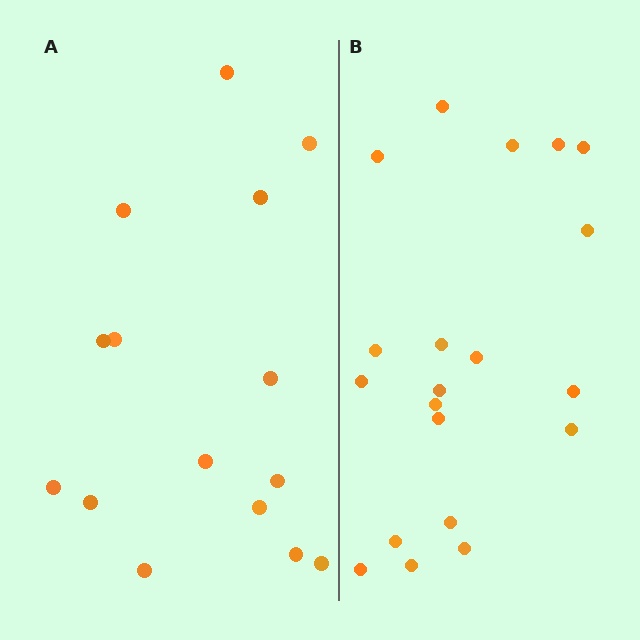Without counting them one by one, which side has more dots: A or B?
Region B (the right region) has more dots.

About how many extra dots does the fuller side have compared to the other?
Region B has about 5 more dots than region A.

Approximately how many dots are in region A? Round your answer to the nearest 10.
About 20 dots. (The exact count is 15, which rounds to 20.)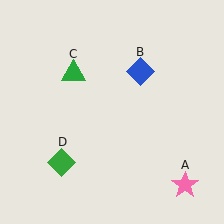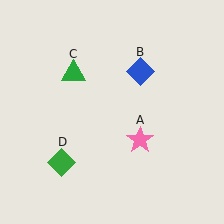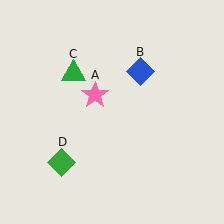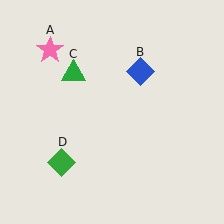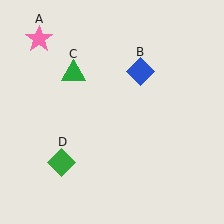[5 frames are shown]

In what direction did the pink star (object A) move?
The pink star (object A) moved up and to the left.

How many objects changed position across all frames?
1 object changed position: pink star (object A).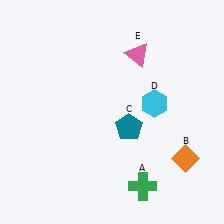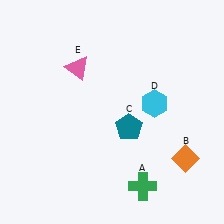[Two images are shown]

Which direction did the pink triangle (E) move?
The pink triangle (E) moved left.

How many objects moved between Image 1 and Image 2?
1 object moved between the two images.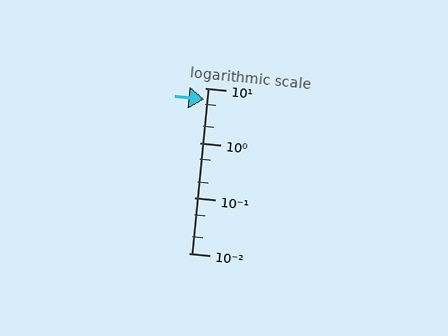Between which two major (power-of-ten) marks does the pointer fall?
The pointer is between 1 and 10.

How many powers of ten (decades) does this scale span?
The scale spans 3 decades, from 0.01 to 10.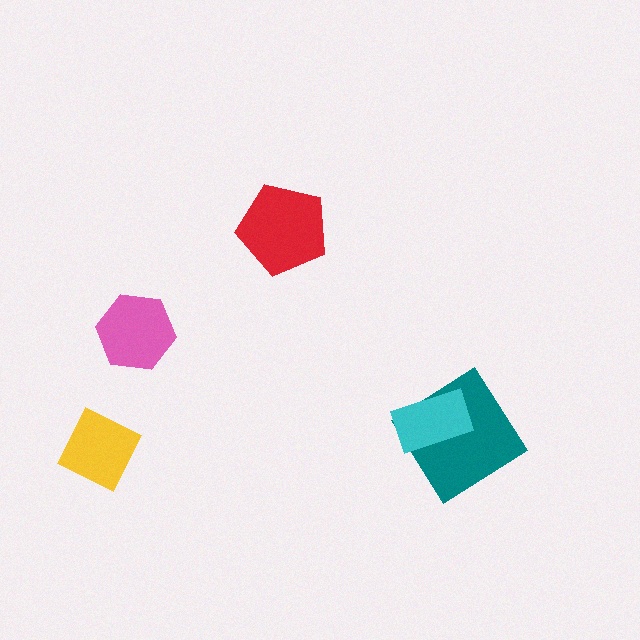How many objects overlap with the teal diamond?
1 object overlaps with the teal diamond.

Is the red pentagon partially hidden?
No, no other shape covers it.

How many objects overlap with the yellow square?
0 objects overlap with the yellow square.